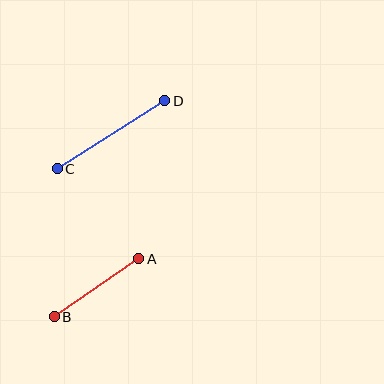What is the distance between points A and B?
The distance is approximately 103 pixels.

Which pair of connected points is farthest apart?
Points C and D are farthest apart.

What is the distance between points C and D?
The distance is approximately 127 pixels.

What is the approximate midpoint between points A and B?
The midpoint is at approximately (97, 288) pixels.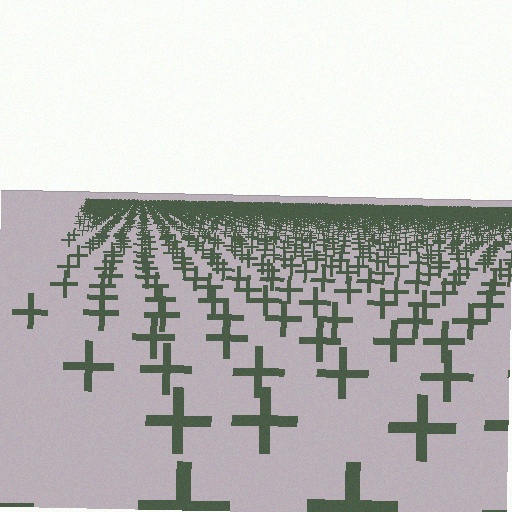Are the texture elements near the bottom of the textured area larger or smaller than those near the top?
Larger. Near the bottom, elements are closer to the viewer and appear at a bigger on-screen size.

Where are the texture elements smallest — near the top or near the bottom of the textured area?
Near the top.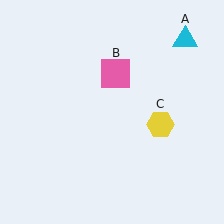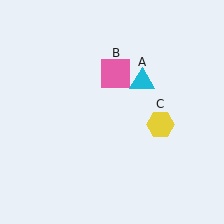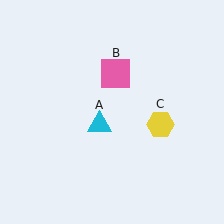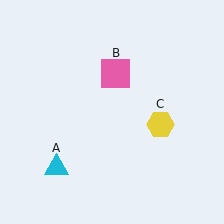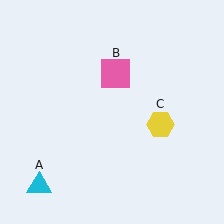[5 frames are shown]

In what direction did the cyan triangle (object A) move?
The cyan triangle (object A) moved down and to the left.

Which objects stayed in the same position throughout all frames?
Pink square (object B) and yellow hexagon (object C) remained stationary.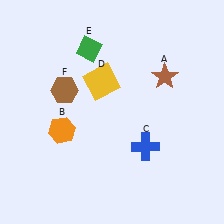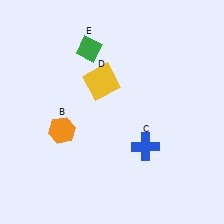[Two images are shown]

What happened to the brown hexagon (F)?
The brown hexagon (F) was removed in Image 2. It was in the top-left area of Image 1.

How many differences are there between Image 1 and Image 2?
There are 2 differences between the two images.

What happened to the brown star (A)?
The brown star (A) was removed in Image 2. It was in the top-right area of Image 1.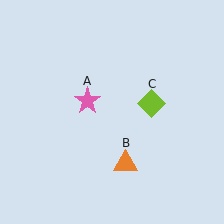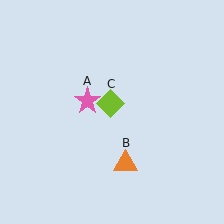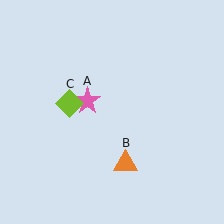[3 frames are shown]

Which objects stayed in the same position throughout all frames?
Pink star (object A) and orange triangle (object B) remained stationary.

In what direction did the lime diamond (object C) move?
The lime diamond (object C) moved left.